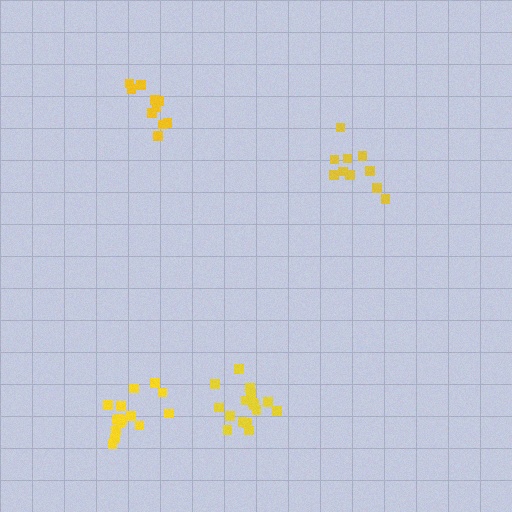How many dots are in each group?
Group 1: 16 dots, Group 2: 10 dots, Group 3: 10 dots, Group 4: 15 dots (51 total).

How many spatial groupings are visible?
There are 4 spatial groupings.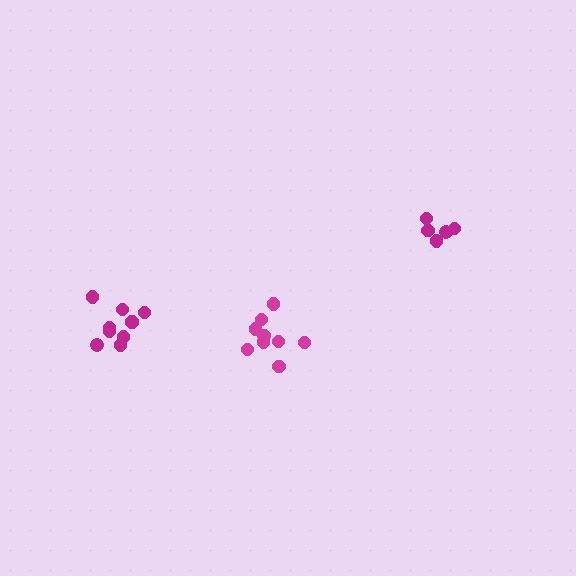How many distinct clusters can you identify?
There are 3 distinct clusters.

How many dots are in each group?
Group 1: 5 dots, Group 2: 9 dots, Group 3: 10 dots (24 total).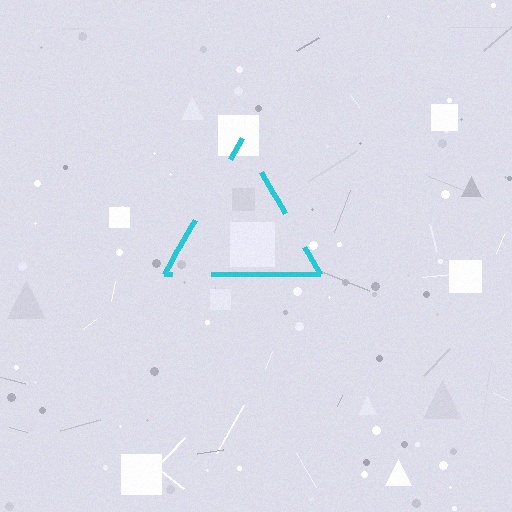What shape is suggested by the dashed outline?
The dashed outline suggests a triangle.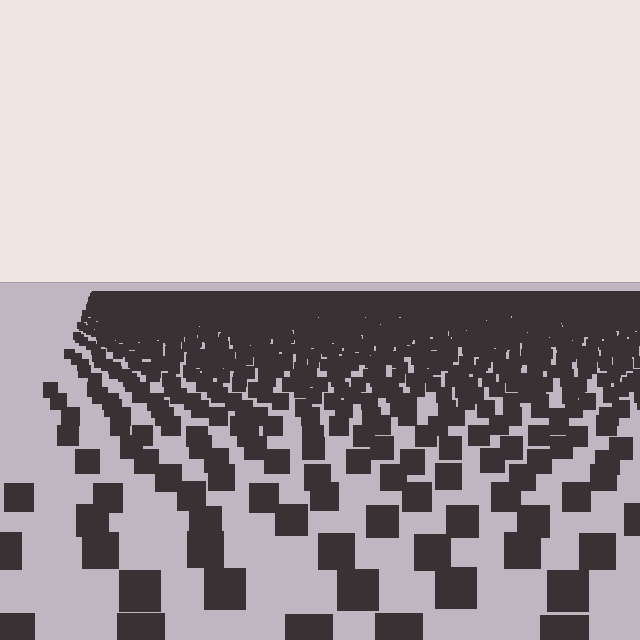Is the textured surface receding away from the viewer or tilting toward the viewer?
The surface is receding away from the viewer. Texture elements get smaller and denser toward the top.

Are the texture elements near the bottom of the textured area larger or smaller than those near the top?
Larger. Near the bottom, elements are closer to the viewer and appear at a bigger on-screen size.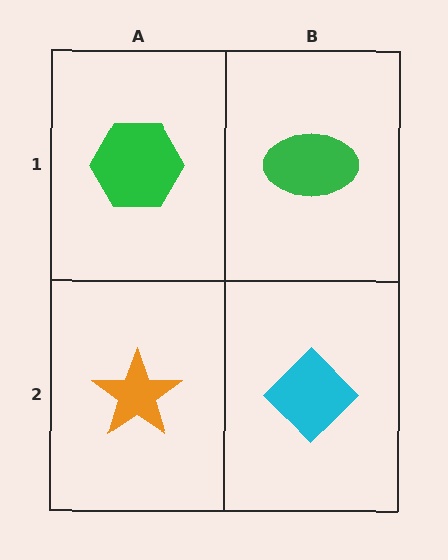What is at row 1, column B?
A green ellipse.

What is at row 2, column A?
An orange star.